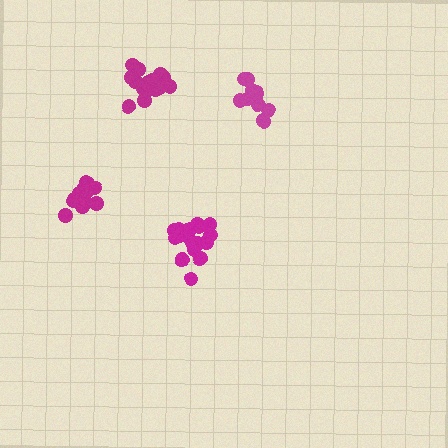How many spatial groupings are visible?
There are 4 spatial groupings.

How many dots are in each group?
Group 1: 16 dots, Group 2: 14 dots, Group 3: 11 dots, Group 4: 17 dots (58 total).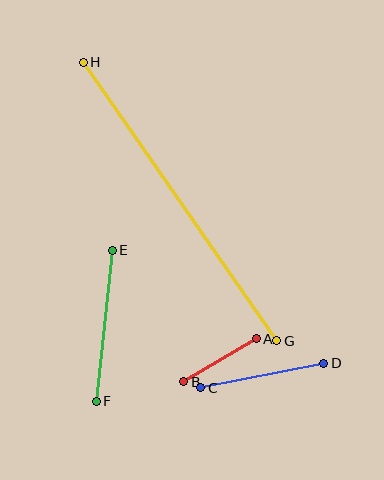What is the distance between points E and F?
The distance is approximately 152 pixels.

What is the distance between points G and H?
The distance is approximately 339 pixels.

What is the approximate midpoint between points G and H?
The midpoint is at approximately (180, 201) pixels.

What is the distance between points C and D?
The distance is approximately 126 pixels.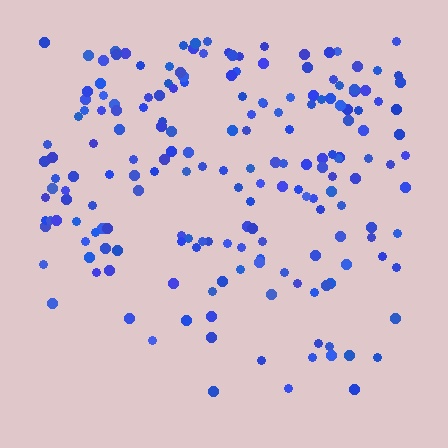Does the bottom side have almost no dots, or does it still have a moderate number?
Still a moderate number, just noticeably fewer than the top.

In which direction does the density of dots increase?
From bottom to top, with the top side densest.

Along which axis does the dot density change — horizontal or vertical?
Vertical.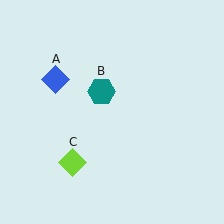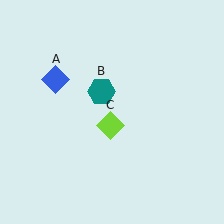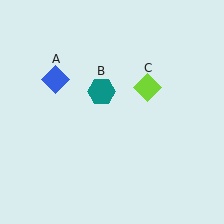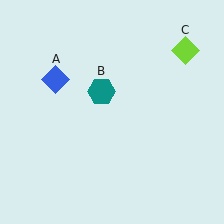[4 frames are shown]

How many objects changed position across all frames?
1 object changed position: lime diamond (object C).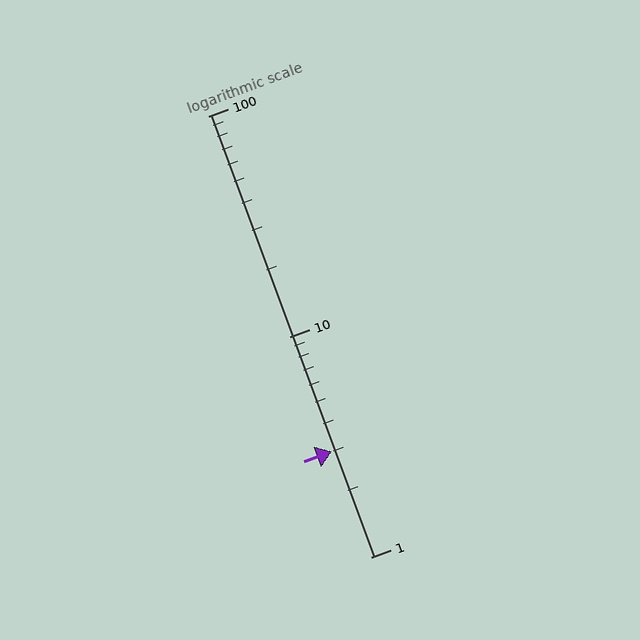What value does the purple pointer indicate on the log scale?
The pointer indicates approximately 3.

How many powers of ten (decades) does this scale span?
The scale spans 2 decades, from 1 to 100.